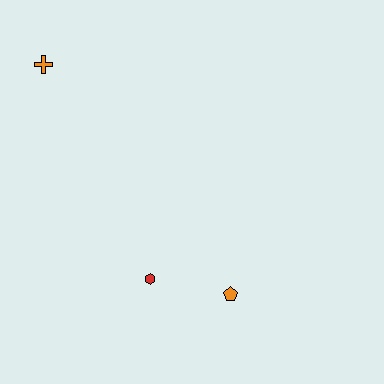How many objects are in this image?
There are 3 objects.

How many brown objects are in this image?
There are no brown objects.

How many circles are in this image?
There are no circles.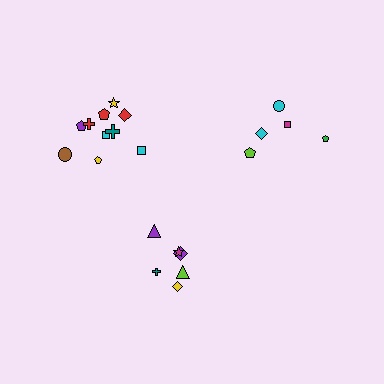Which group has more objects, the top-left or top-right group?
The top-left group.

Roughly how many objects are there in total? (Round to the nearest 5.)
Roughly 20 objects in total.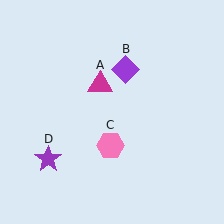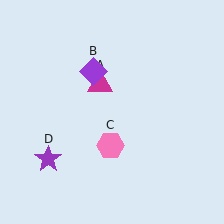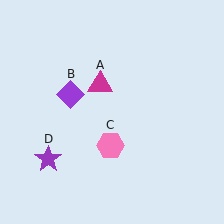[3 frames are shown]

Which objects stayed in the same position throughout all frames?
Magenta triangle (object A) and pink hexagon (object C) and purple star (object D) remained stationary.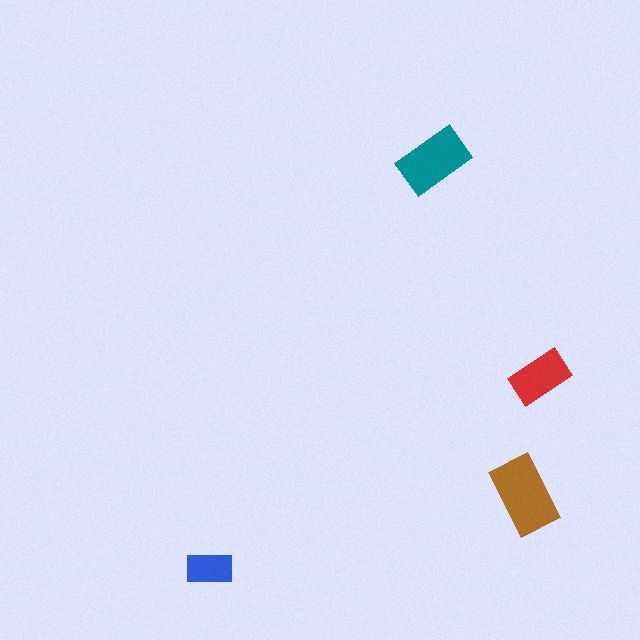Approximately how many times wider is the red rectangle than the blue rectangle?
About 1.5 times wider.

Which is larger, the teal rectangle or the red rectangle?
The teal one.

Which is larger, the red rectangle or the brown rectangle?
The brown one.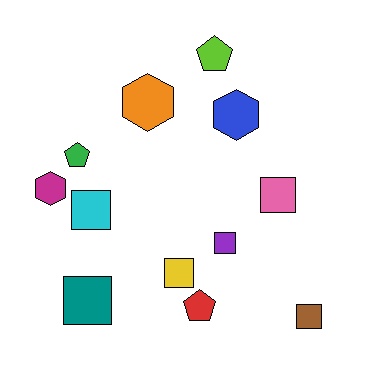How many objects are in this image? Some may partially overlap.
There are 12 objects.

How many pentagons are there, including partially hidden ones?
There are 3 pentagons.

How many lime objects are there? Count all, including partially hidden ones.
There is 1 lime object.